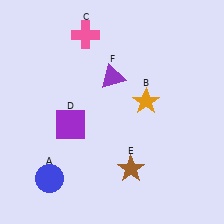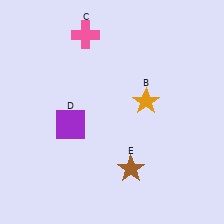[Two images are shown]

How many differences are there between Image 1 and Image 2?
There are 2 differences between the two images.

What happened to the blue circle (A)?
The blue circle (A) was removed in Image 2. It was in the bottom-left area of Image 1.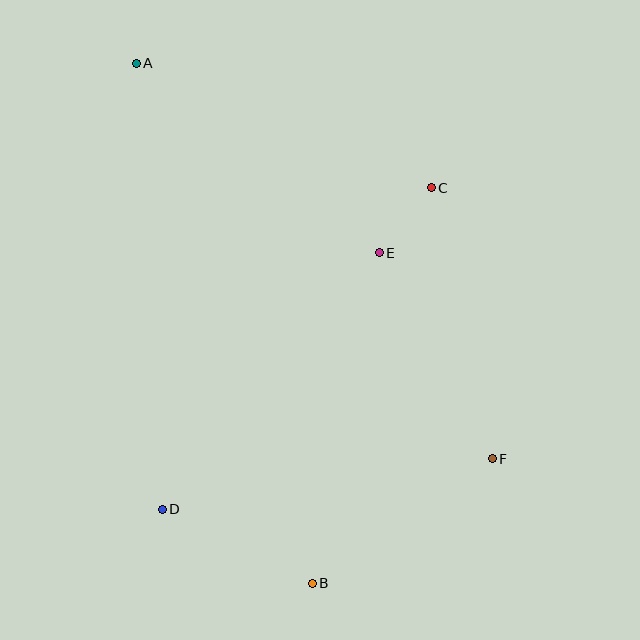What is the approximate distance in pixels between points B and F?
The distance between B and F is approximately 219 pixels.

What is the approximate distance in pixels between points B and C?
The distance between B and C is approximately 413 pixels.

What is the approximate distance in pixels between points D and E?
The distance between D and E is approximately 336 pixels.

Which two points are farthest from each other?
Points A and B are farthest from each other.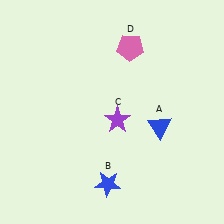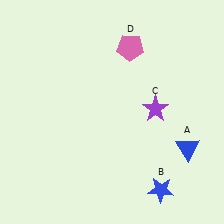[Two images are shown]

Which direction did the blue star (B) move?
The blue star (B) moved right.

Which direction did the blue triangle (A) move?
The blue triangle (A) moved right.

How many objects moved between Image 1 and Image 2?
3 objects moved between the two images.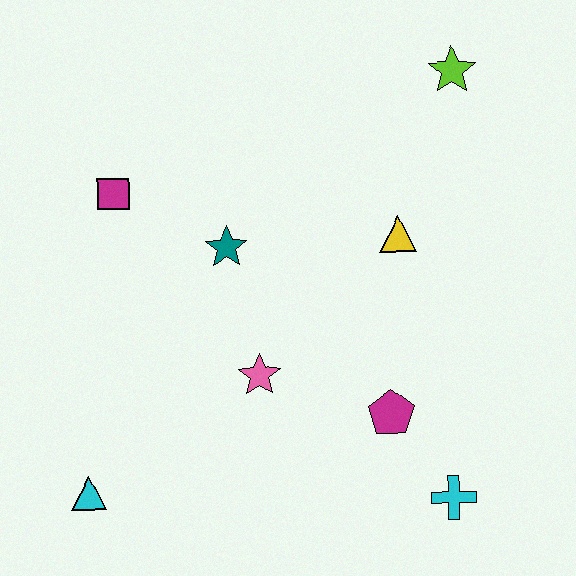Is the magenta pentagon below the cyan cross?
No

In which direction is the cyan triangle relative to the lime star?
The cyan triangle is below the lime star.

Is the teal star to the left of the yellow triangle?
Yes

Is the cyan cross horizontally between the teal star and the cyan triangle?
No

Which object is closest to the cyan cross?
The magenta pentagon is closest to the cyan cross.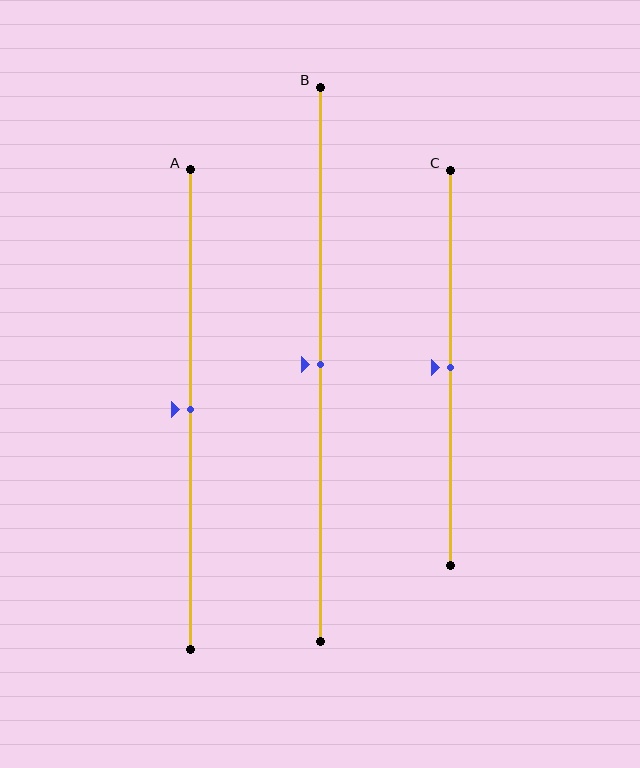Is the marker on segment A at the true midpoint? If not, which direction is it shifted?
Yes, the marker on segment A is at the true midpoint.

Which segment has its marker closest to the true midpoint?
Segment A has its marker closest to the true midpoint.